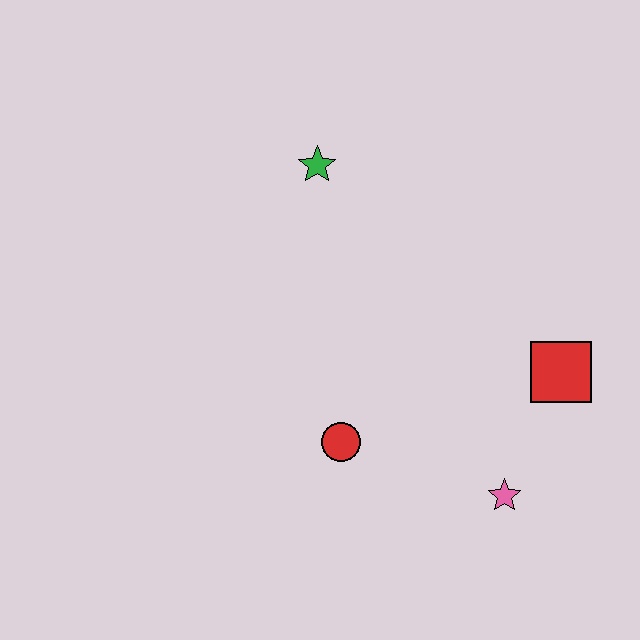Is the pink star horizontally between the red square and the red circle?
Yes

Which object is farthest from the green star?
The pink star is farthest from the green star.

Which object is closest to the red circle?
The pink star is closest to the red circle.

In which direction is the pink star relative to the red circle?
The pink star is to the right of the red circle.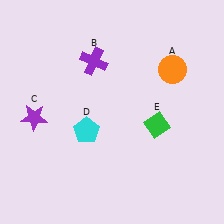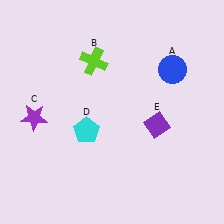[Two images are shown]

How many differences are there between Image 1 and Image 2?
There are 3 differences between the two images.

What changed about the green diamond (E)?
In Image 1, E is green. In Image 2, it changed to purple.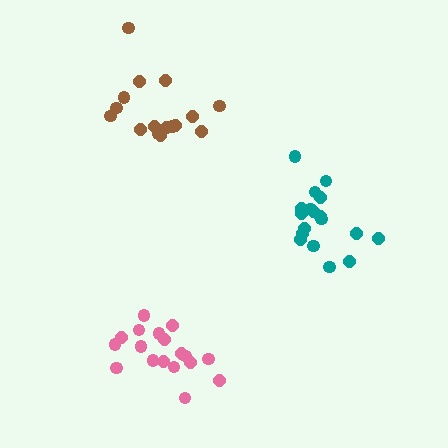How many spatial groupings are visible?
There are 3 spatial groupings.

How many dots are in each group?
Group 1: 18 dots, Group 2: 18 dots, Group 3: 16 dots (52 total).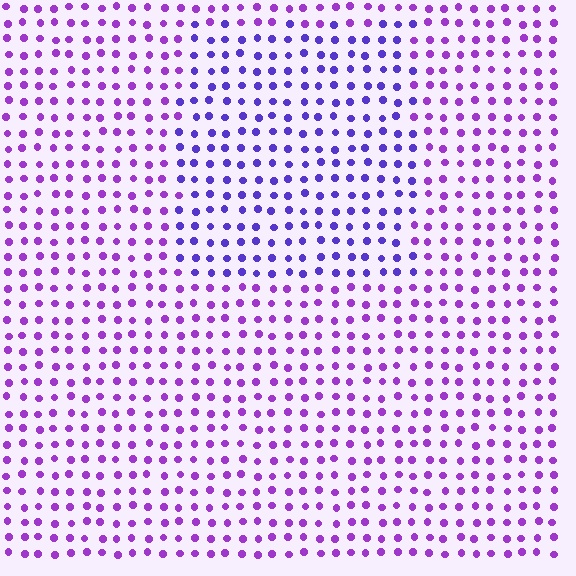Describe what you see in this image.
The image is filled with small purple elements in a uniform arrangement. A rectangle-shaped region is visible where the elements are tinted to a slightly different hue, forming a subtle color boundary.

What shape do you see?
I see a rectangle.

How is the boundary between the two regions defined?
The boundary is defined purely by a slight shift in hue (about 29 degrees). Spacing, size, and orientation are identical on both sides.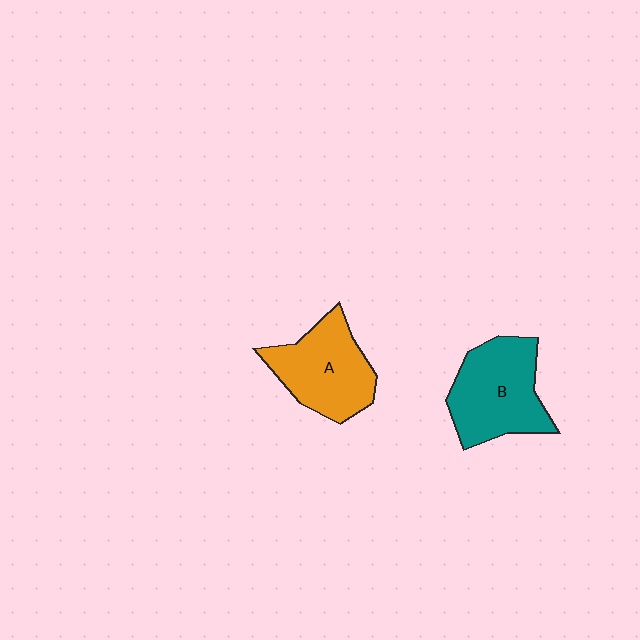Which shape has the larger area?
Shape B (teal).